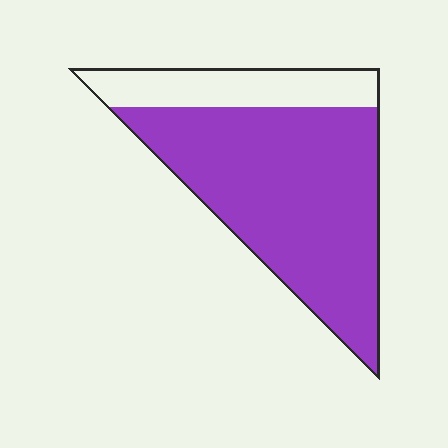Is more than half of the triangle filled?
Yes.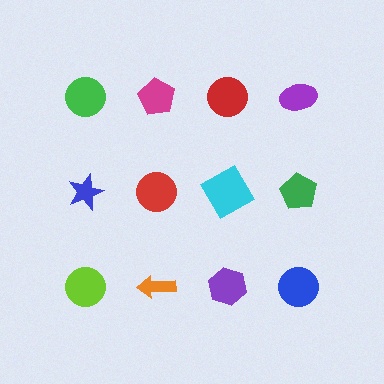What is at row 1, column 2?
A magenta pentagon.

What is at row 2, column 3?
A cyan square.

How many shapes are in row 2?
4 shapes.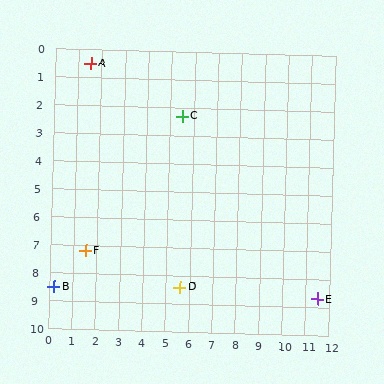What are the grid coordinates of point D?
Point D is at approximately (5.6, 8.4).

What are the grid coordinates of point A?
Point A is at approximately (1.5, 0.5).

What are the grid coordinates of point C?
Point C is at approximately (5.5, 2.3).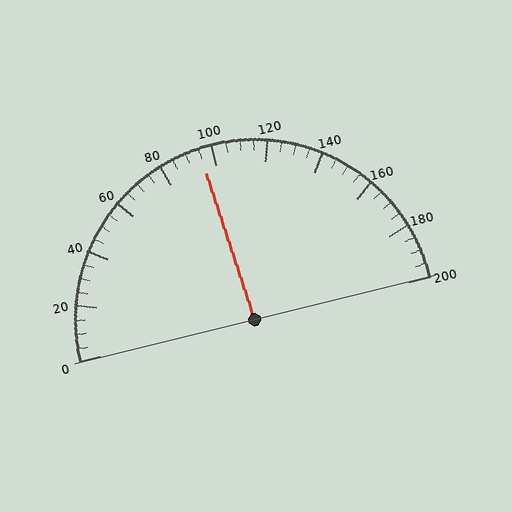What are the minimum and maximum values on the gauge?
The gauge ranges from 0 to 200.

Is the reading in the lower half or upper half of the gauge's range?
The reading is in the lower half of the range (0 to 200).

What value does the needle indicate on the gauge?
The needle indicates approximately 95.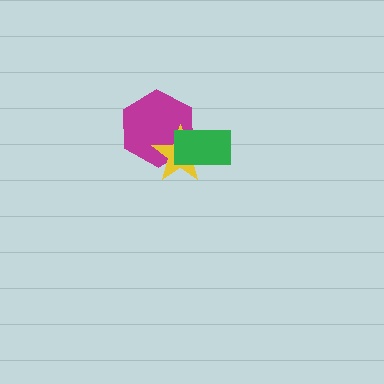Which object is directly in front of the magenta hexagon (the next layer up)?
The yellow star is directly in front of the magenta hexagon.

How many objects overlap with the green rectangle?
2 objects overlap with the green rectangle.